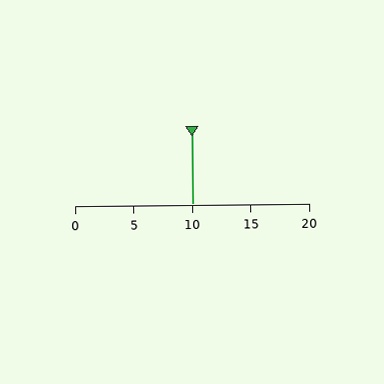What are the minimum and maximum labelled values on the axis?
The axis runs from 0 to 20.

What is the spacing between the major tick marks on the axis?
The major ticks are spaced 5 apart.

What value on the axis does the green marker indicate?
The marker indicates approximately 10.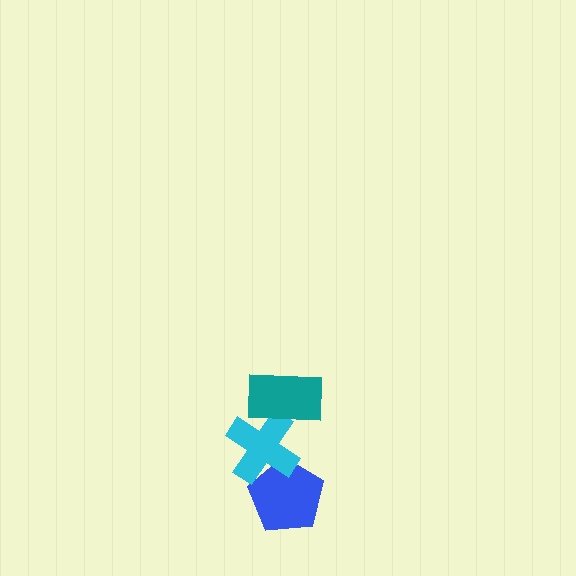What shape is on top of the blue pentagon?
The cyan cross is on top of the blue pentagon.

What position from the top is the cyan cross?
The cyan cross is 2nd from the top.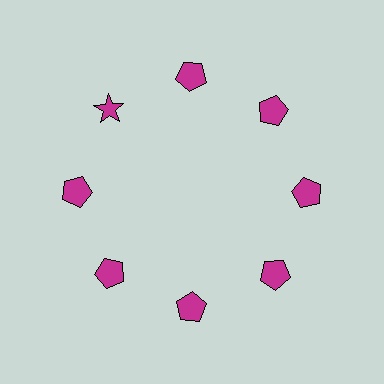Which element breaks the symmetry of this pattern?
The magenta star at roughly the 10 o'clock position breaks the symmetry. All other shapes are magenta pentagons.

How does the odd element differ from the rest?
It has a different shape: star instead of pentagon.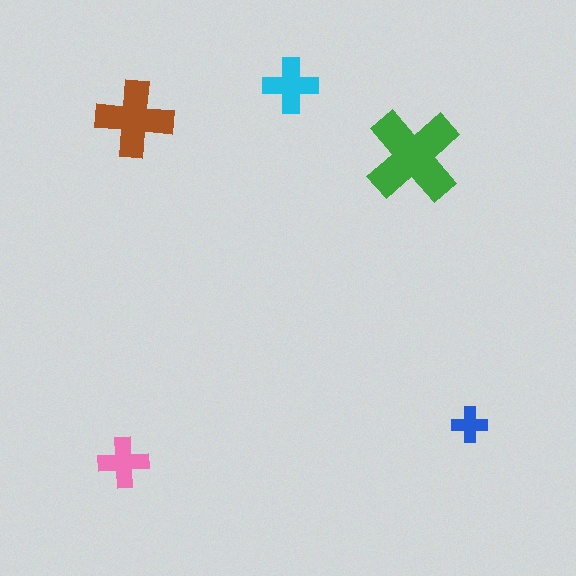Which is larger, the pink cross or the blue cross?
The pink one.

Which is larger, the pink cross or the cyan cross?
The cyan one.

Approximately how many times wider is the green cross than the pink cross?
About 2 times wider.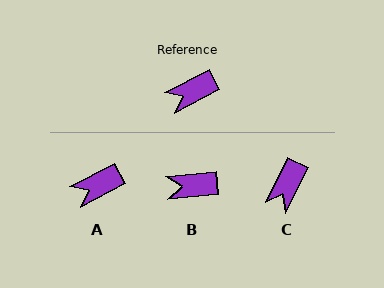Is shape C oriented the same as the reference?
No, it is off by about 36 degrees.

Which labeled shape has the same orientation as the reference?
A.